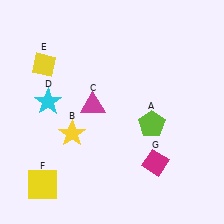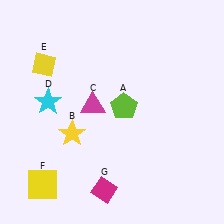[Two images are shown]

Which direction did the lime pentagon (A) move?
The lime pentagon (A) moved left.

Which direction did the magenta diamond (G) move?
The magenta diamond (G) moved left.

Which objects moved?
The objects that moved are: the lime pentagon (A), the magenta diamond (G).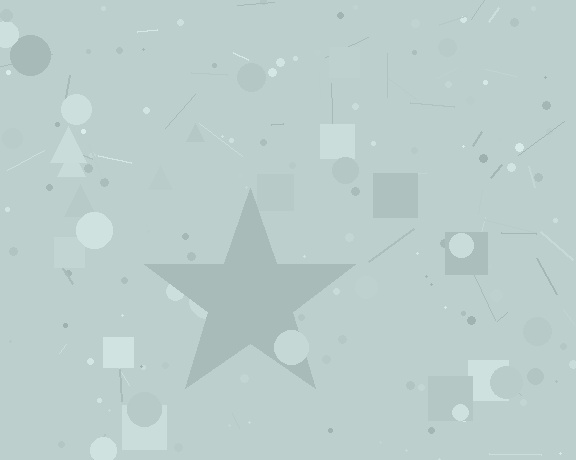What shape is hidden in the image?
A star is hidden in the image.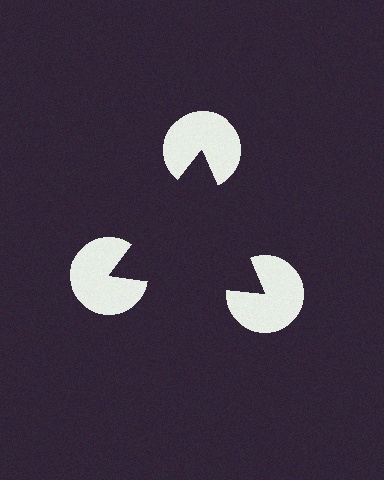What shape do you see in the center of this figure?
An illusory triangle — its edges are inferred from the aligned wedge cuts in the pac-man discs, not physically drawn.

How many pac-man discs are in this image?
There are 3 — one at each vertex of the illusory triangle.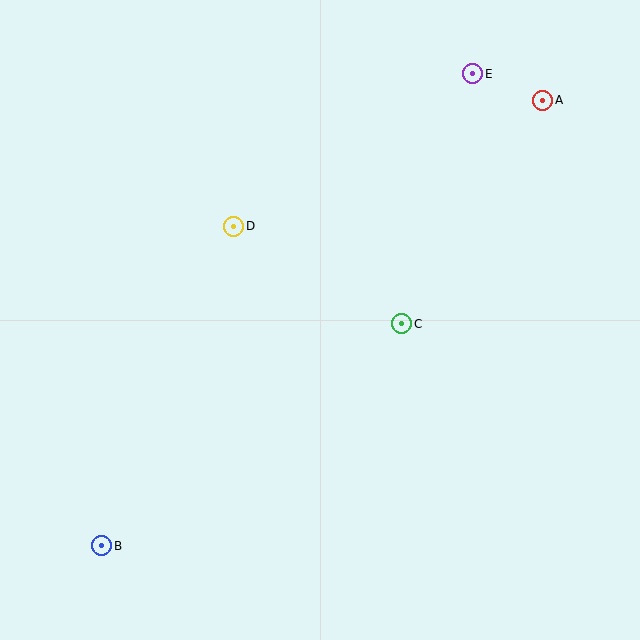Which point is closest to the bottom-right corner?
Point C is closest to the bottom-right corner.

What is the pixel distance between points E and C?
The distance between E and C is 260 pixels.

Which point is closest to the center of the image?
Point C at (402, 324) is closest to the center.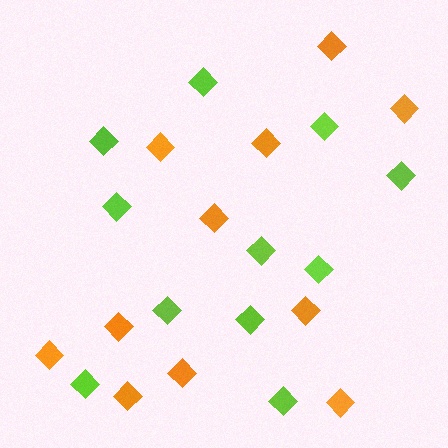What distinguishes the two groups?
There are 2 groups: one group of lime diamonds (11) and one group of orange diamonds (11).